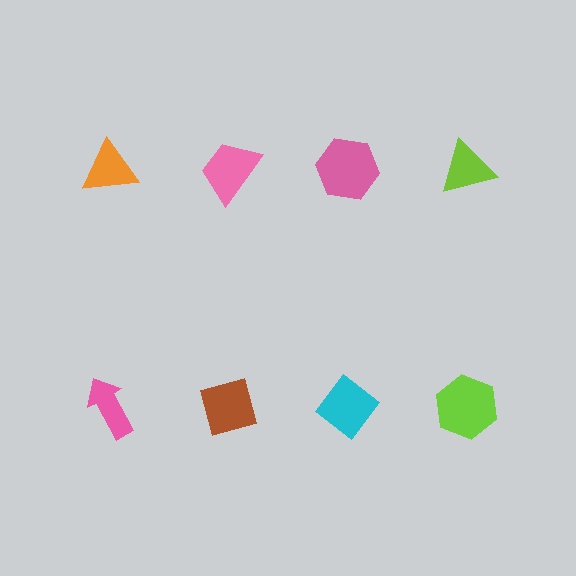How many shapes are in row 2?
4 shapes.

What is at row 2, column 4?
A lime hexagon.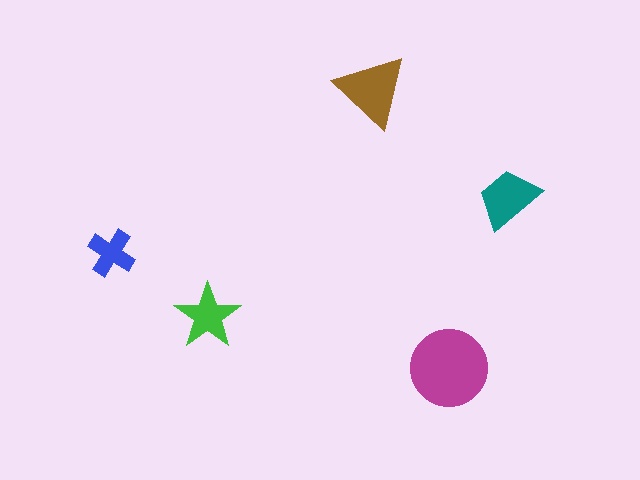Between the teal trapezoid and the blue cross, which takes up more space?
The teal trapezoid.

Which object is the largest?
The magenta circle.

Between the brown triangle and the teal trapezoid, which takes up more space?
The brown triangle.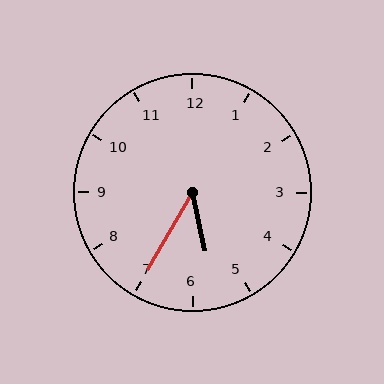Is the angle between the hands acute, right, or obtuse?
It is acute.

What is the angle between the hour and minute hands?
Approximately 42 degrees.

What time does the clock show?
5:35.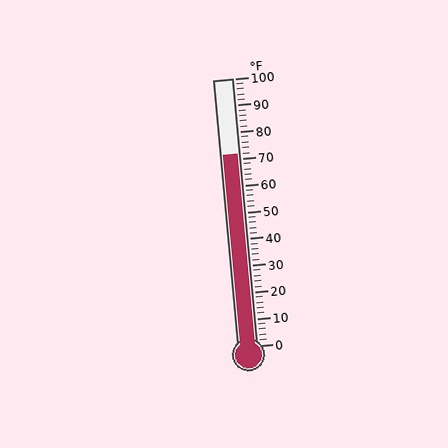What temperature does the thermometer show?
The thermometer shows approximately 72°F.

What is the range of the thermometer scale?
The thermometer scale ranges from 0°F to 100°F.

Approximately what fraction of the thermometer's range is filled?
The thermometer is filled to approximately 70% of its range.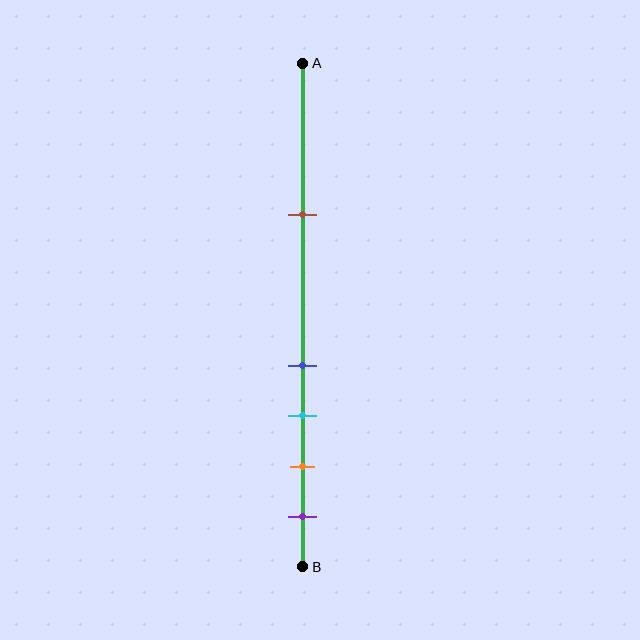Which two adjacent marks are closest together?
The blue and cyan marks are the closest adjacent pair.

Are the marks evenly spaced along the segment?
No, the marks are not evenly spaced.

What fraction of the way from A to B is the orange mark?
The orange mark is approximately 80% (0.8) of the way from A to B.